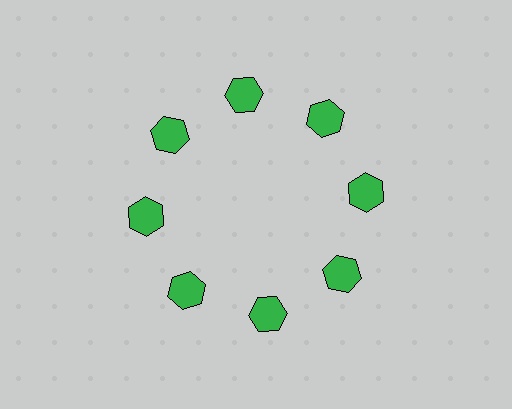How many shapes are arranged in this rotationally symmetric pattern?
There are 8 shapes, arranged in 8 groups of 1.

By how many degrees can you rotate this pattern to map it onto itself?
The pattern maps onto itself every 45 degrees of rotation.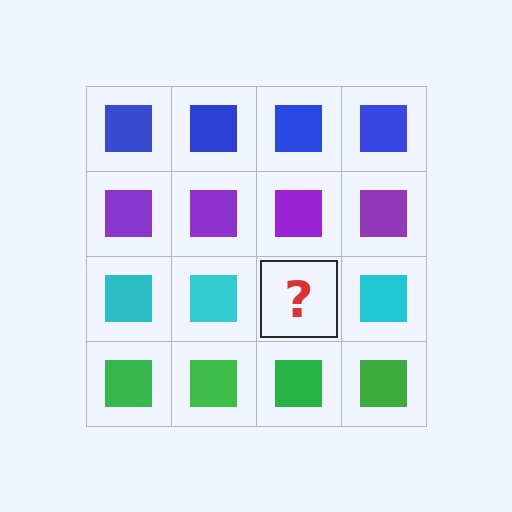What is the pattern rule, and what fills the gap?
The rule is that each row has a consistent color. The gap should be filled with a cyan square.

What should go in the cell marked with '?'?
The missing cell should contain a cyan square.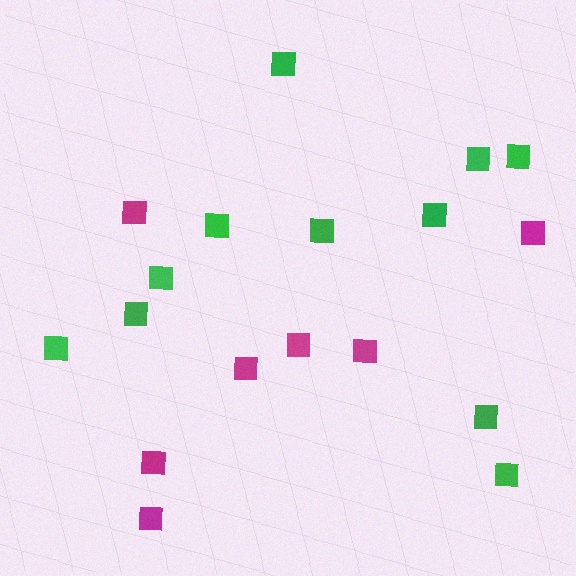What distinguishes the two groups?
There are 2 groups: one group of green squares (11) and one group of magenta squares (7).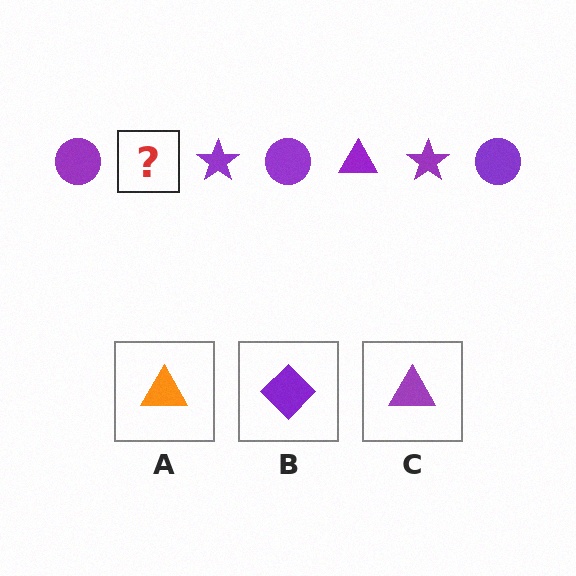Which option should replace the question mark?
Option C.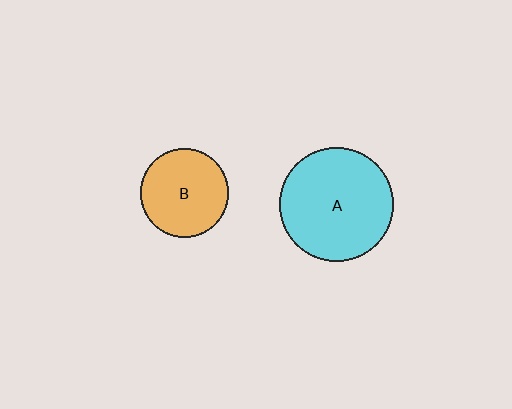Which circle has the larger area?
Circle A (cyan).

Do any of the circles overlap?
No, none of the circles overlap.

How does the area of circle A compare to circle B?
Approximately 1.7 times.